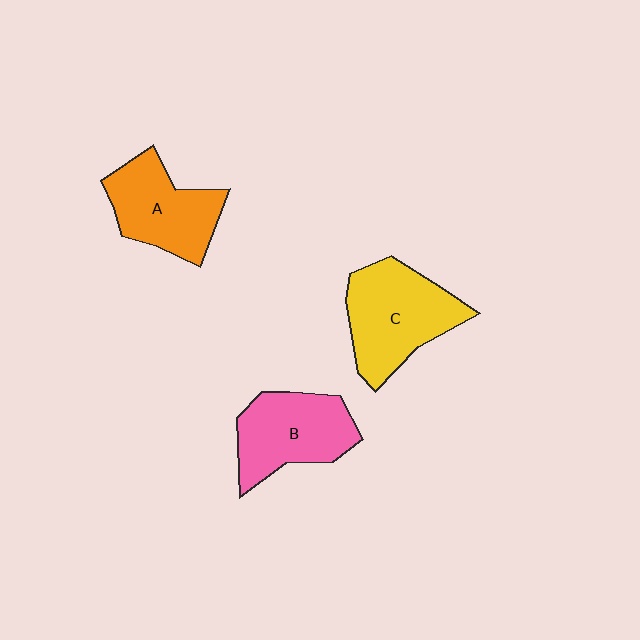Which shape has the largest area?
Shape C (yellow).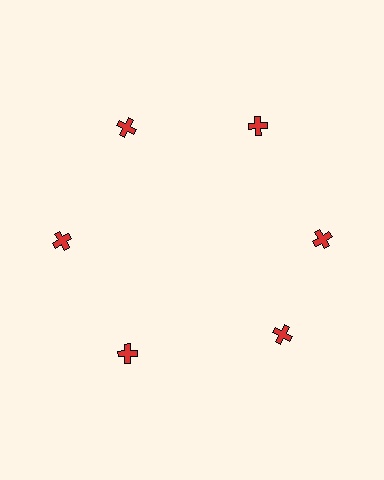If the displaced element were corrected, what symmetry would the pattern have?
It would have 6-fold rotational symmetry — the pattern would map onto itself every 60 degrees.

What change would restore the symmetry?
The symmetry would be restored by rotating it back into even spacing with its neighbors so that all 6 crosses sit at equal angles and equal distance from the center.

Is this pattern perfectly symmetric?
No. The 6 red crosses are arranged in a ring, but one element near the 5 o'clock position is rotated out of alignment along the ring, breaking the 6-fold rotational symmetry.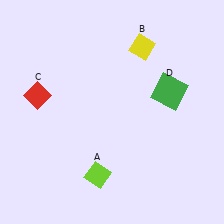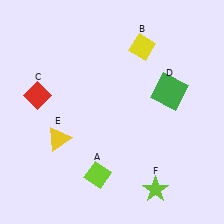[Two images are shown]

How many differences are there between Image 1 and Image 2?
There are 2 differences between the two images.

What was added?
A yellow triangle (E), a lime star (F) were added in Image 2.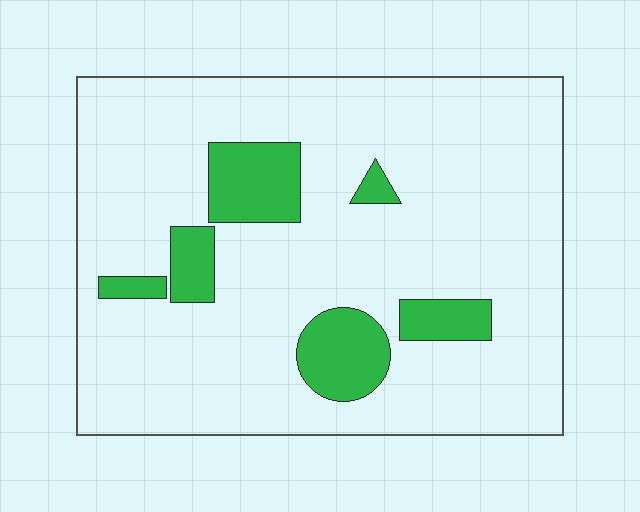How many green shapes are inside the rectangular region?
6.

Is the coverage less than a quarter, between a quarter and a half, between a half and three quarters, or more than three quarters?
Less than a quarter.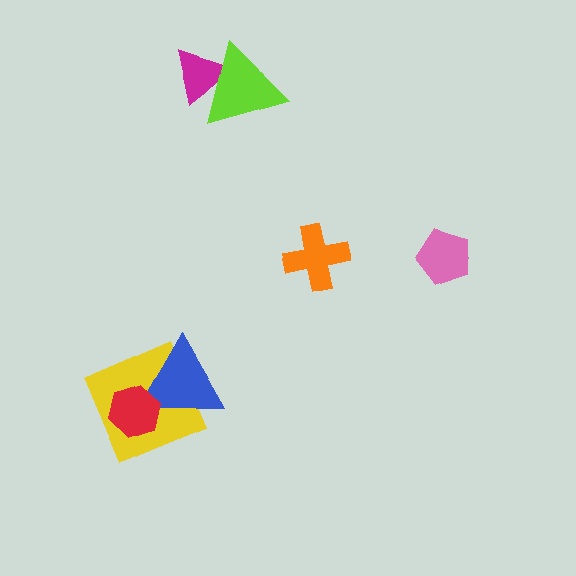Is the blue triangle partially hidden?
Yes, it is partially covered by another shape.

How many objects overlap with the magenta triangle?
1 object overlaps with the magenta triangle.